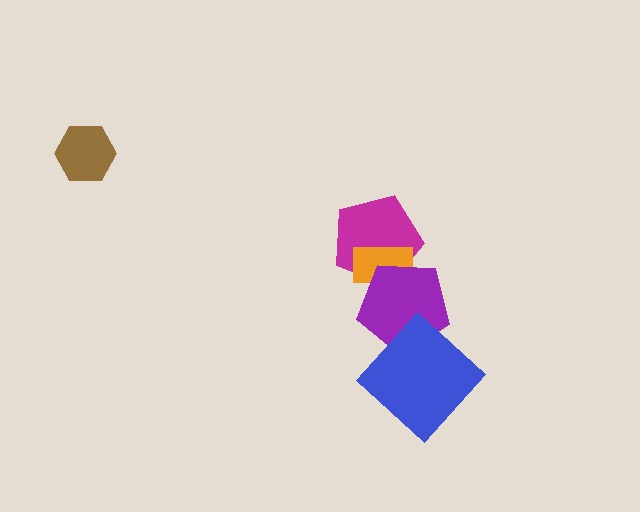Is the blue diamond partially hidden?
No, no other shape covers it.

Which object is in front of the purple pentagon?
The blue diamond is in front of the purple pentagon.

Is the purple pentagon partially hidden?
Yes, it is partially covered by another shape.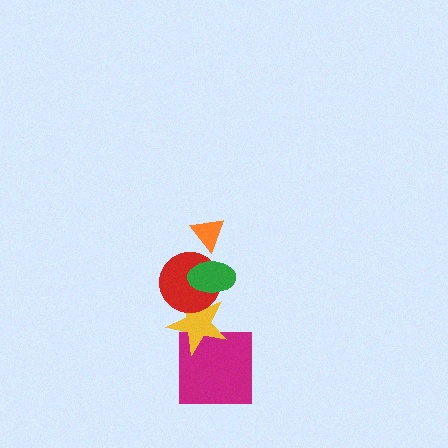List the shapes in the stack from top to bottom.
From top to bottom: the orange triangle, the green ellipse, the red circle, the yellow star, the magenta square.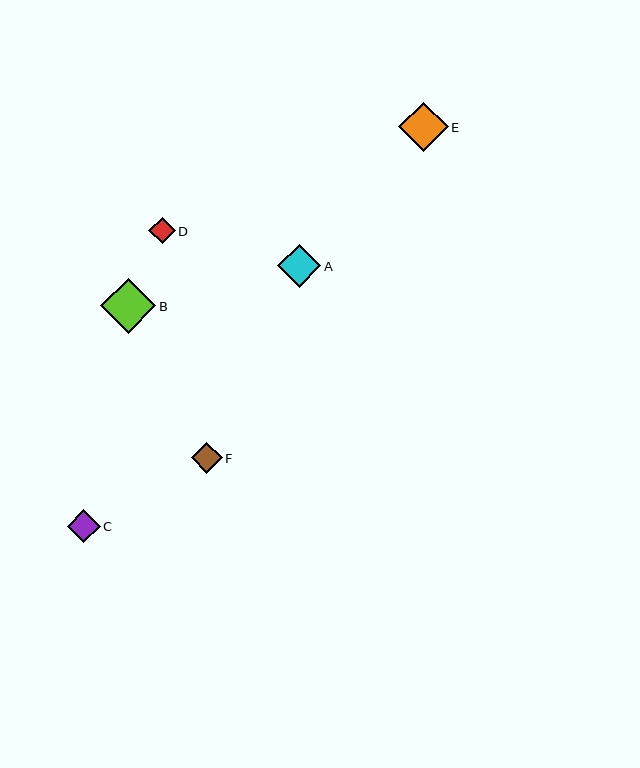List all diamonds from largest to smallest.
From largest to smallest: B, E, A, C, F, D.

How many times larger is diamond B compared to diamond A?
Diamond B is approximately 1.3 times the size of diamond A.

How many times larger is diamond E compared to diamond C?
Diamond E is approximately 1.5 times the size of diamond C.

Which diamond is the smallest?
Diamond D is the smallest with a size of approximately 26 pixels.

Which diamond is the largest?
Diamond B is the largest with a size of approximately 55 pixels.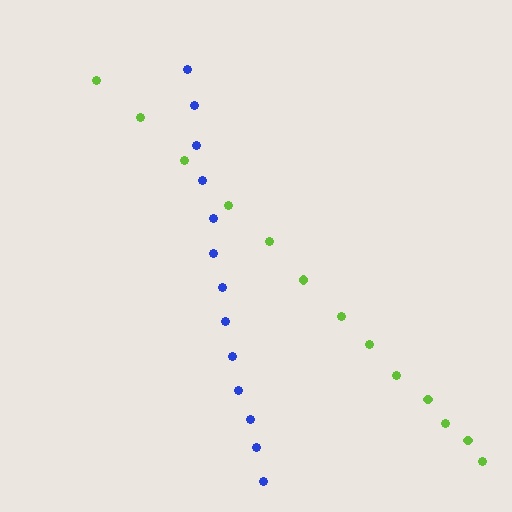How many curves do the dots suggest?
There are 2 distinct paths.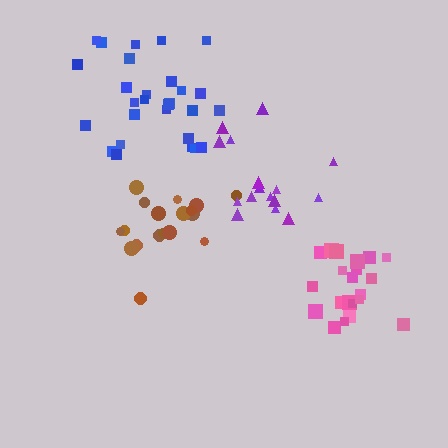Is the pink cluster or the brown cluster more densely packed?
Pink.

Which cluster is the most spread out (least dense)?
Brown.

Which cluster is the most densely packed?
Pink.